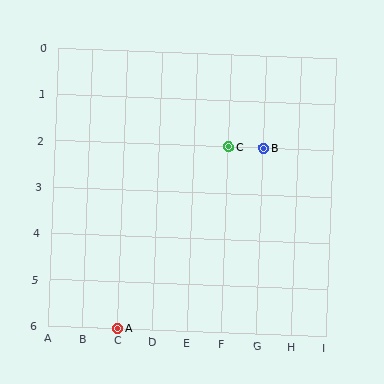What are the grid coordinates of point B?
Point B is at grid coordinates (G, 2).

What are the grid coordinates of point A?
Point A is at grid coordinates (C, 6).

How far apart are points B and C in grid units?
Points B and C are 1 column apart.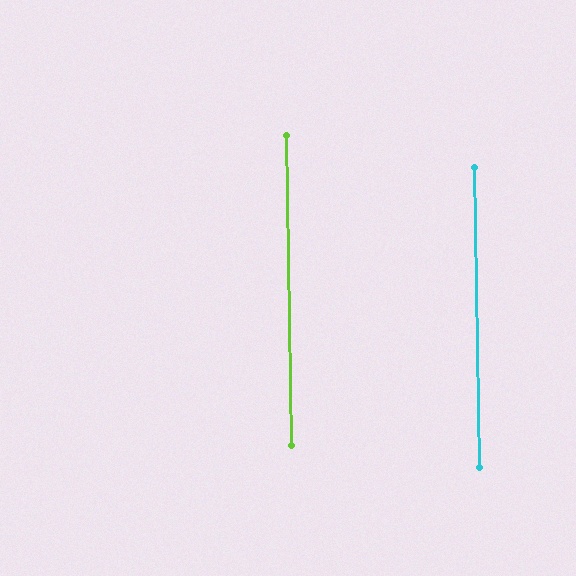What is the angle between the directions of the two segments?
Approximately 0 degrees.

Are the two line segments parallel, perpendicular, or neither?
Parallel — their directions differ by only 0.2°.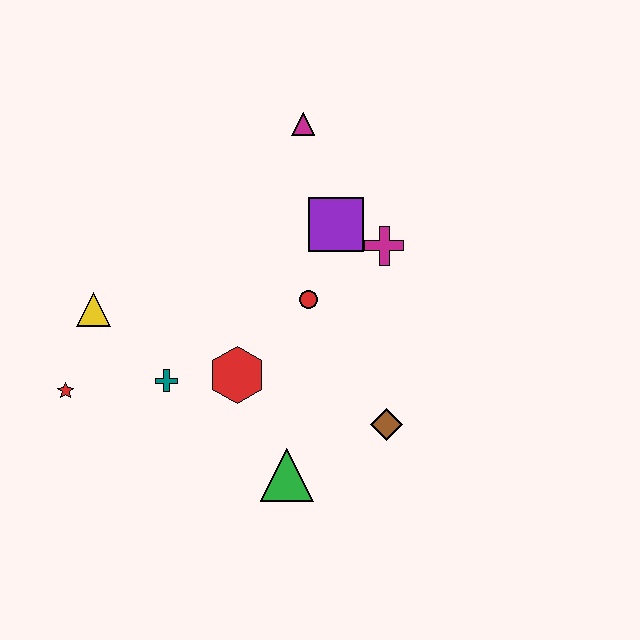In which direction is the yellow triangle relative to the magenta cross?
The yellow triangle is to the left of the magenta cross.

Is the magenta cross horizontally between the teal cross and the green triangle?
No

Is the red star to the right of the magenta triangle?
No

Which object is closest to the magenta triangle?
The purple square is closest to the magenta triangle.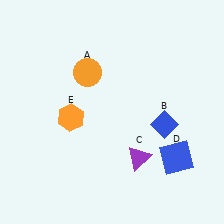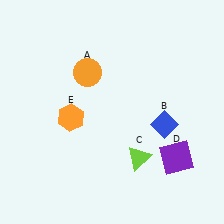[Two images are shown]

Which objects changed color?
C changed from purple to lime. D changed from blue to purple.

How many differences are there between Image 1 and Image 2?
There are 2 differences between the two images.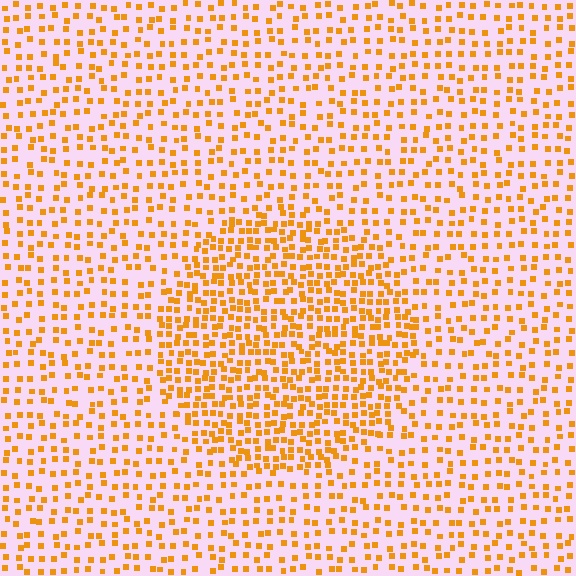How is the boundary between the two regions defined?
The boundary is defined by a change in element density (approximately 1.9x ratio). All elements are the same color, size, and shape.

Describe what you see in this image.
The image contains small orange elements arranged at two different densities. A circle-shaped region is visible where the elements are more densely packed than the surrounding area.